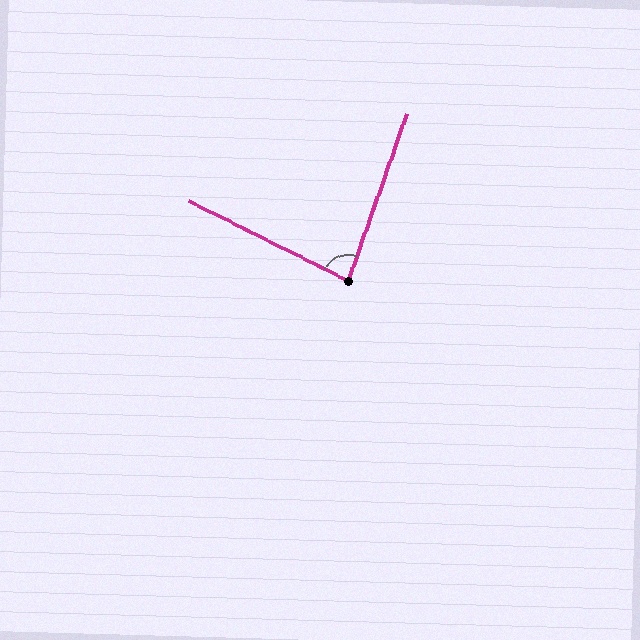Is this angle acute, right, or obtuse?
It is acute.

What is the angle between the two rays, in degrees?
Approximately 83 degrees.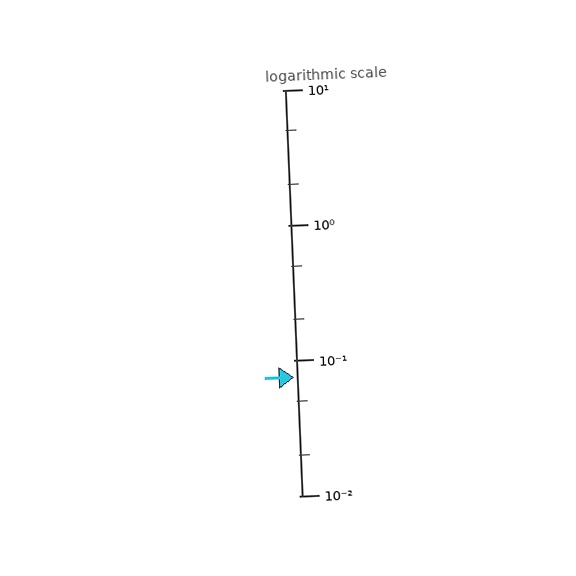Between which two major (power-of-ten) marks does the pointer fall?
The pointer is between 0.01 and 0.1.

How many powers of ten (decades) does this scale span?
The scale spans 3 decades, from 0.01 to 10.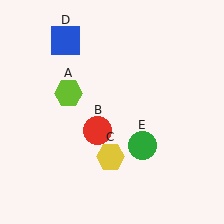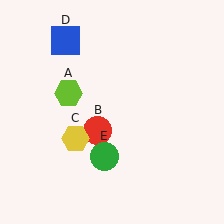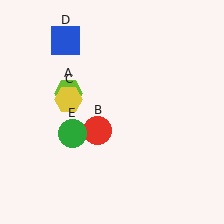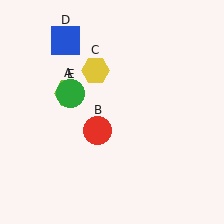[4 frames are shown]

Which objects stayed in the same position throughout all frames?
Lime hexagon (object A) and red circle (object B) and blue square (object D) remained stationary.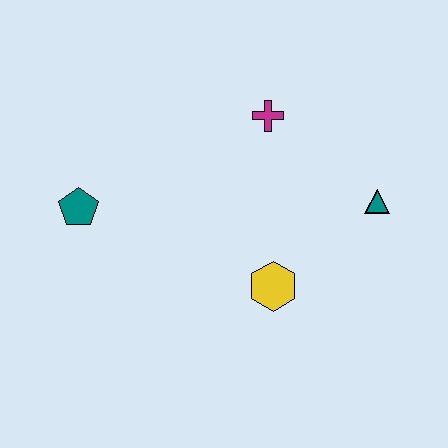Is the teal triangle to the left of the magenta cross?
No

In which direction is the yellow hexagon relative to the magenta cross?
The yellow hexagon is below the magenta cross.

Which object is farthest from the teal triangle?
The teal pentagon is farthest from the teal triangle.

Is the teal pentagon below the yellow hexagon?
No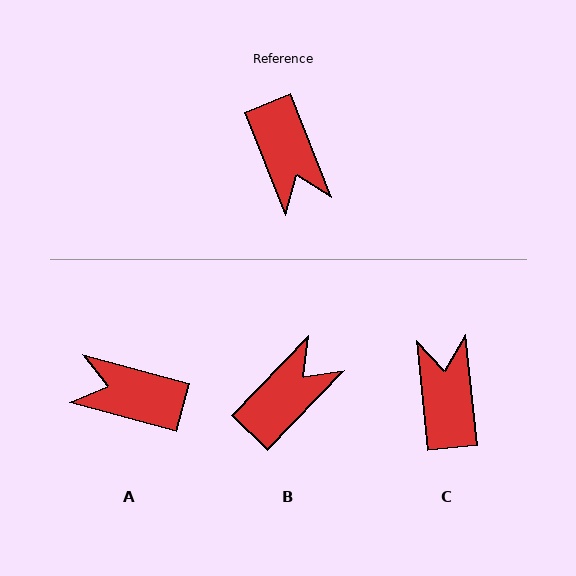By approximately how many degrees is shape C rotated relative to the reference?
Approximately 164 degrees counter-clockwise.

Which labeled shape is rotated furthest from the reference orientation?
C, about 164 degrees away.